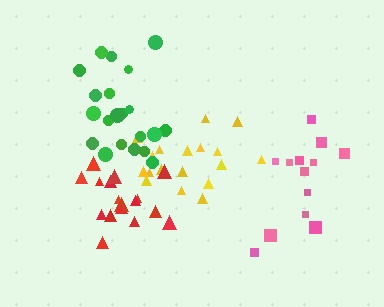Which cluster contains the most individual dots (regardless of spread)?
Green (21).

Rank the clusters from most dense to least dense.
red, green, yellow, pink.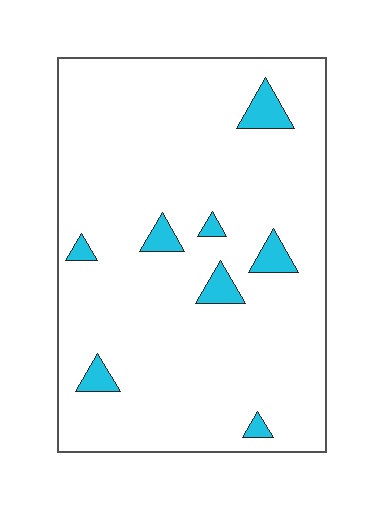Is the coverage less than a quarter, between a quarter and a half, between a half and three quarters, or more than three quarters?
Less than a quarter.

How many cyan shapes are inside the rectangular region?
8.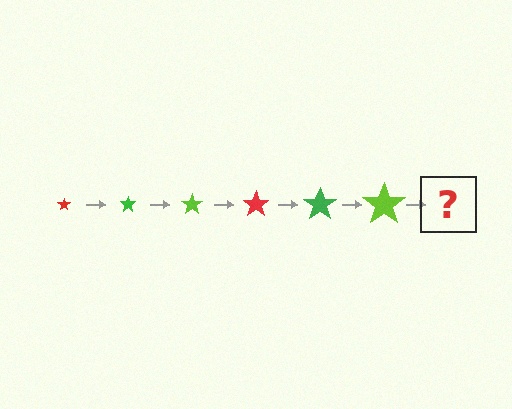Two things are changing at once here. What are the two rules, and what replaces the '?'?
The two rules are that the star grows larger each step and the color cycles through red, green, and lime. The '?' should be a red star, larger than the previous one.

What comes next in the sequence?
The next element should be a red star, larger than the previous one.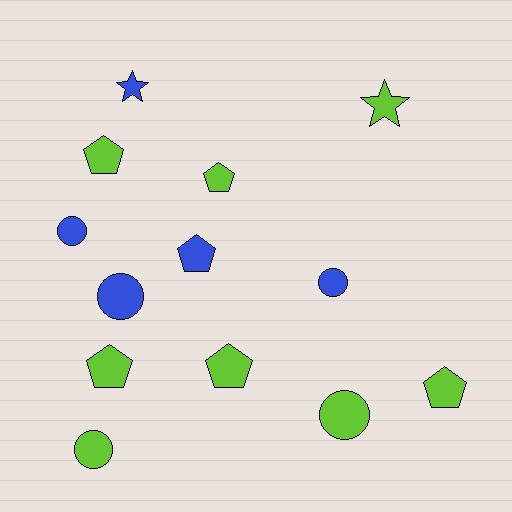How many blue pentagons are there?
There is 1 blue pentagon.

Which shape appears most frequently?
Pentagon, with 6 objects.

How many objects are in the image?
There are 13 objects.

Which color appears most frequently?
Lime, with 8 objects.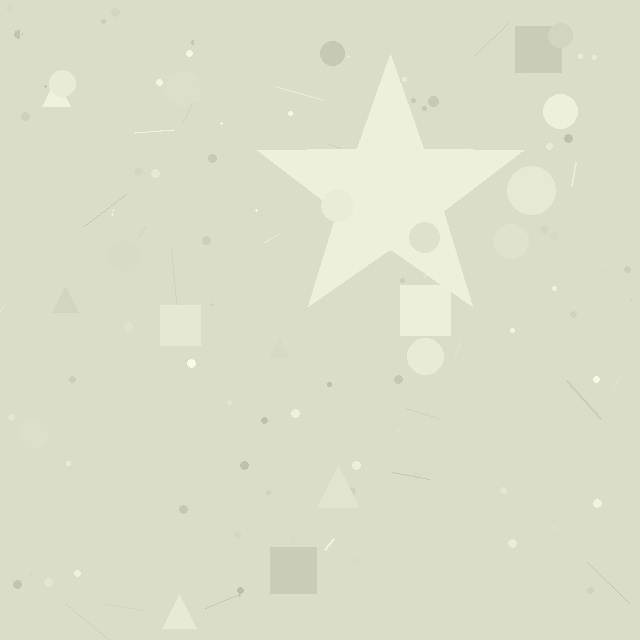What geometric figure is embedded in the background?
A star is embedded in the background.